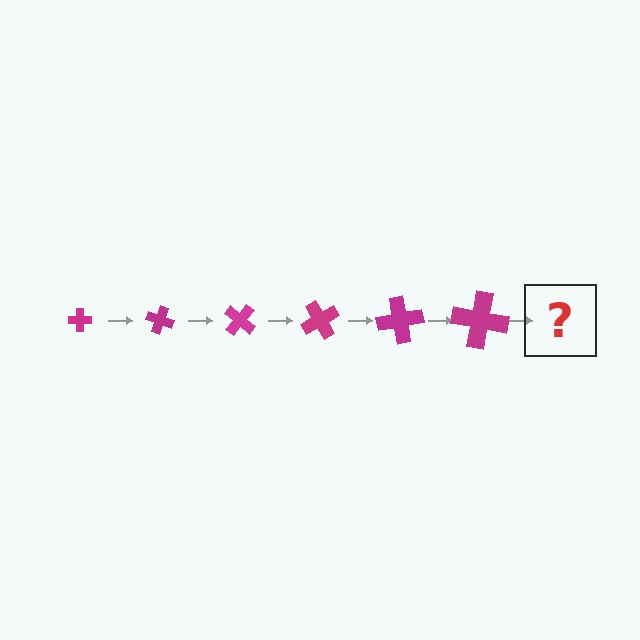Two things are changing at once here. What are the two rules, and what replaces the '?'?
The two rules are that the cross grows larger each step and it rotates 20 degrees each step. The '?' should be a cross, larger than the previous one and rotated 120 degrees from the start.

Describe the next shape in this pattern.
It should be a cross, larger than the previous one and rotated 120 degrees from the start.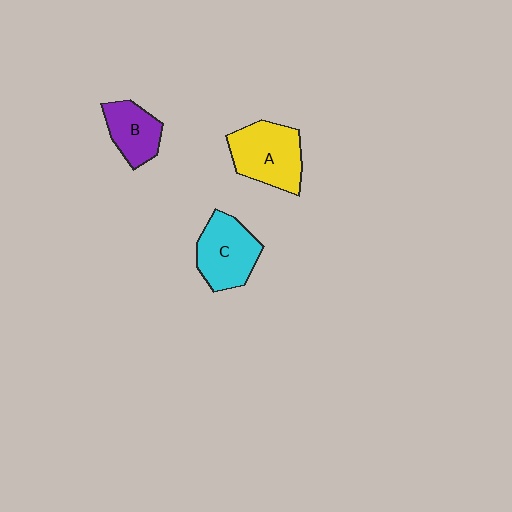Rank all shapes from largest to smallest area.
From largest to smallest: A (yellow), C (cyan), B (purple).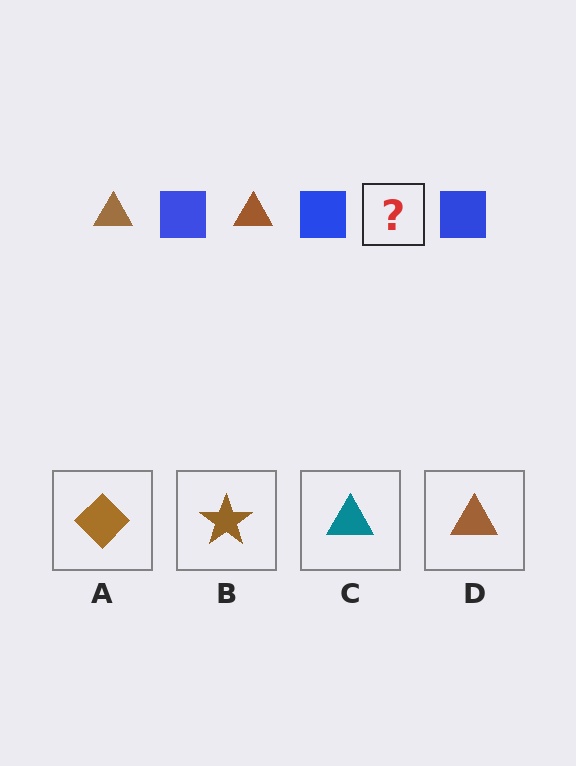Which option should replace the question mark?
Option D.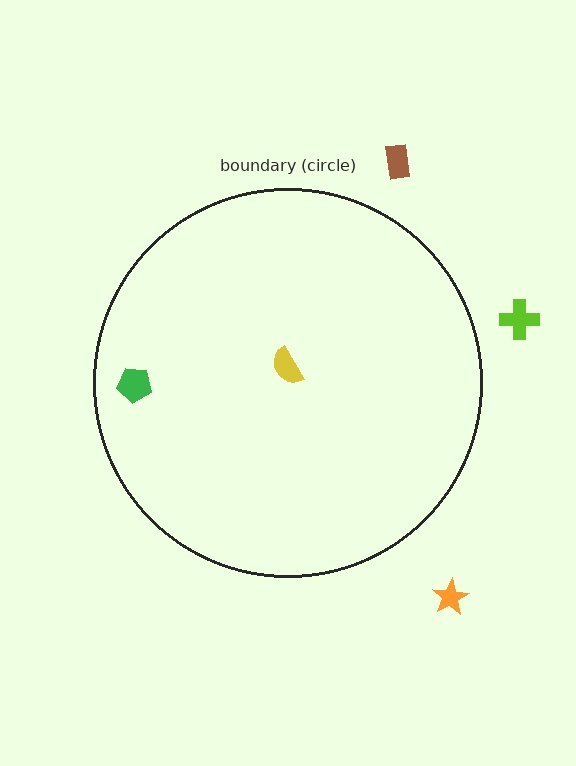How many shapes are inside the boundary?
2 inside, 3 outside.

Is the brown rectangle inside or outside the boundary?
Outside.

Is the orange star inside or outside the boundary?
Outside.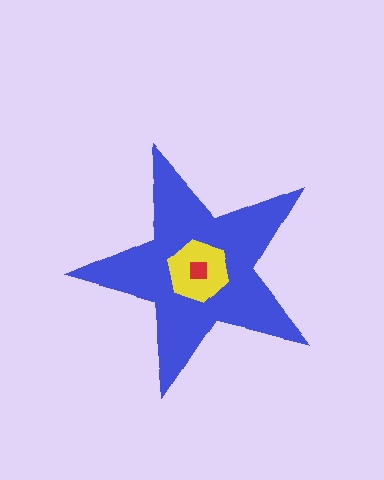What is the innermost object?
The red square.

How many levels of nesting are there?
3.